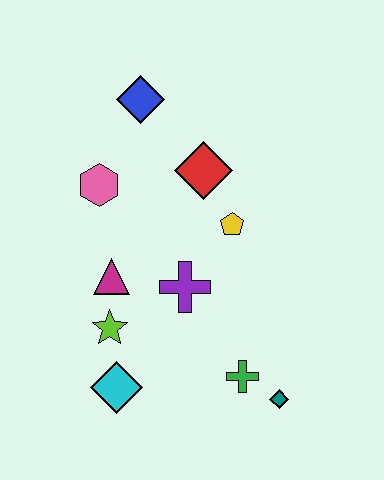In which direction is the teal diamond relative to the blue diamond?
The teal diamond is below the blue diamond.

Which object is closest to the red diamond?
The yellow pentagon is closest to the red diamond.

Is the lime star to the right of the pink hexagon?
Yes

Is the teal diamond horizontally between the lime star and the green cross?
No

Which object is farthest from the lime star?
The blue diamond is farthest from the lime star.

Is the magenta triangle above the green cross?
Yes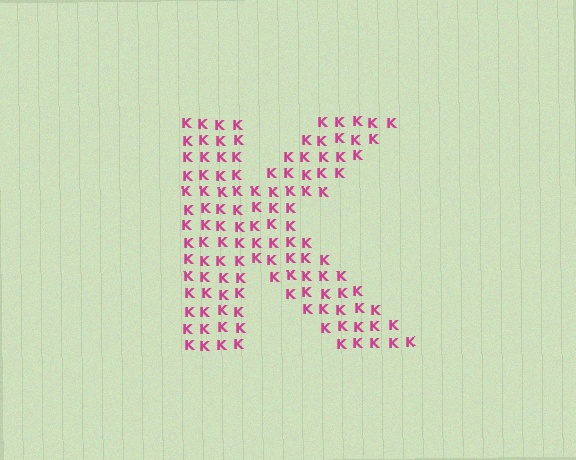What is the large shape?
The large shape is the letter K.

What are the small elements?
The small elements are letter K's.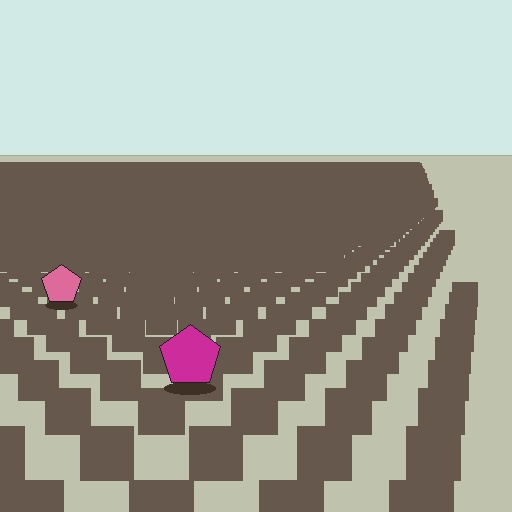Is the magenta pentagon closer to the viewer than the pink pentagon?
Yes. The magenta pentagon is closer — you can tell from the texture gradient: the ground texture is coarser near it.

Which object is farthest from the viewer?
The pink pentagon is farthest from the viewer. It appears smaller and the ground texture around it is denser.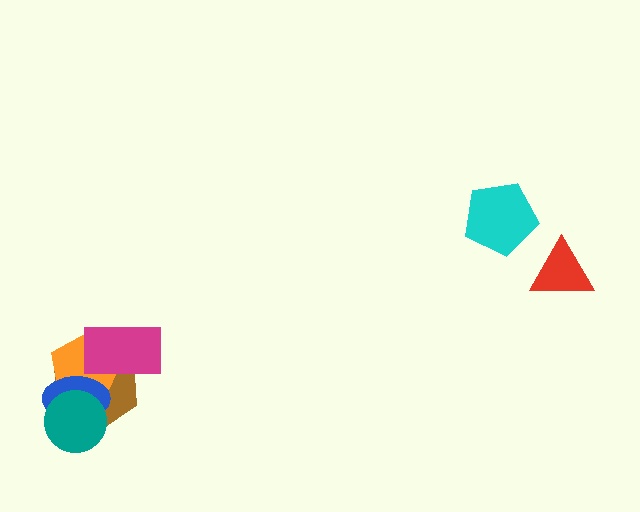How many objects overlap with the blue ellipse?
3 objects overlap with the blue ellipse.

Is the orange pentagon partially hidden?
Yes, it is partially covered by another shape.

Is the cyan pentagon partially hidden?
No, no other shape covers it.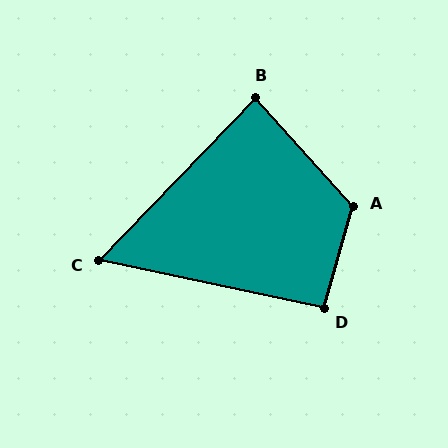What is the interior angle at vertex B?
Approximately 86 degrees (approximately right).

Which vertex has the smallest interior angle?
C, at approximately 58 degrees.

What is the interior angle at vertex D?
Approximately 94 degrees (approximately right).